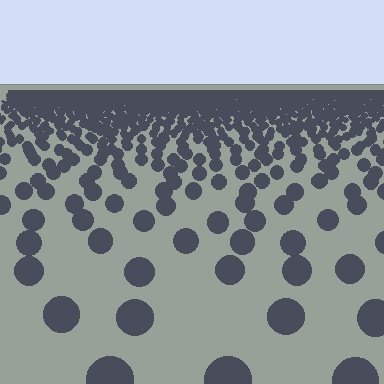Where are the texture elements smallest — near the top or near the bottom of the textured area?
Near the top.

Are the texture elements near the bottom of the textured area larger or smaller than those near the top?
Larger. Near the bottom, elements are closer to the viewer and appear at a bigger on-screen size.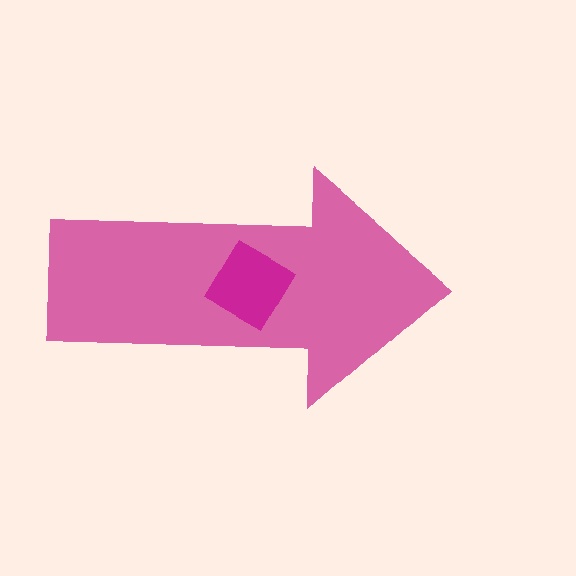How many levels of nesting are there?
2.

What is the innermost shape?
The magenta diamond.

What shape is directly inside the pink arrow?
The magenta diamond.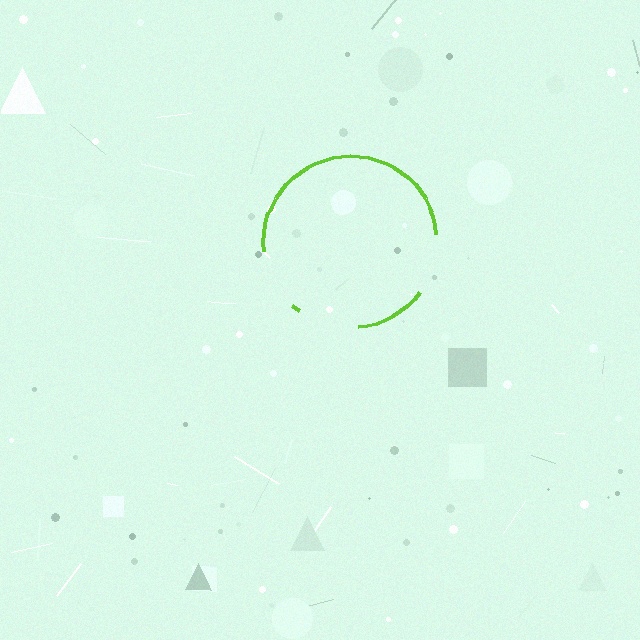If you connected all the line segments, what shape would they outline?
They would outline a circle.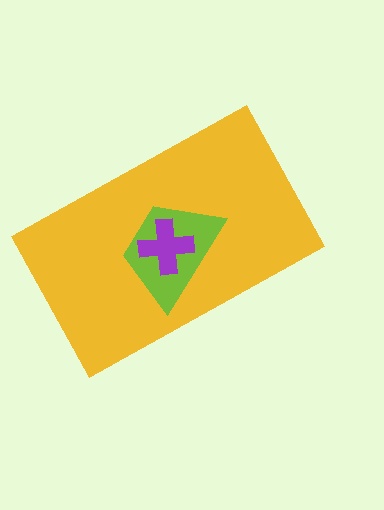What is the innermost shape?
The purple cross.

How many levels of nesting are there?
3.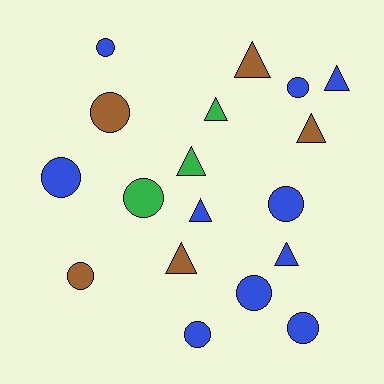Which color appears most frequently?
Blue, with 10 objects.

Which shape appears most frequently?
Circle, with 10 objects.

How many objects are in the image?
There are 18 objects.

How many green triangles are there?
There are 2 green triangles.